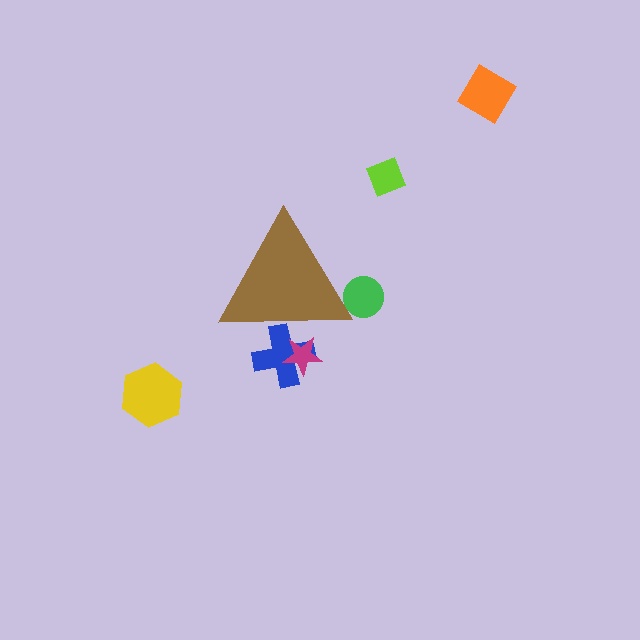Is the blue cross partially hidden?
Yes, the blue cross is partially hidden behind the brown triangle.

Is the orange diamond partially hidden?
No, the orange diamond is fully visible.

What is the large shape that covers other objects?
A brown triangle.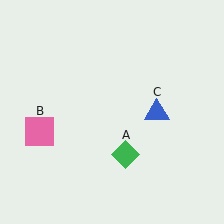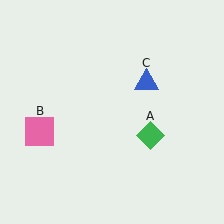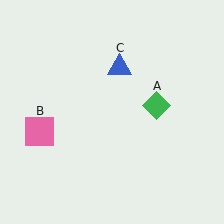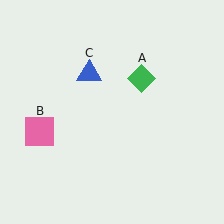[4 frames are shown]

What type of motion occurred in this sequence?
The green diamond (object A), blue triangle (object C) rotated counterclockwise around the center of the scene.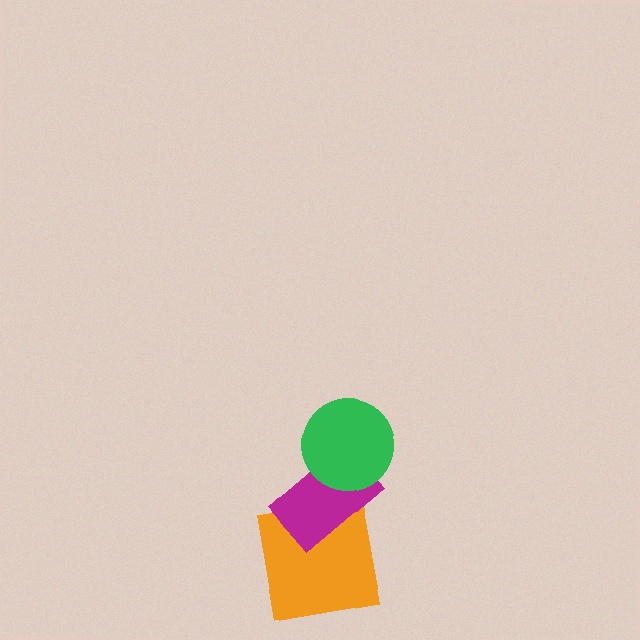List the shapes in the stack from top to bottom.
From top to bottom: the green circle, the magenta rectangle, the orange square.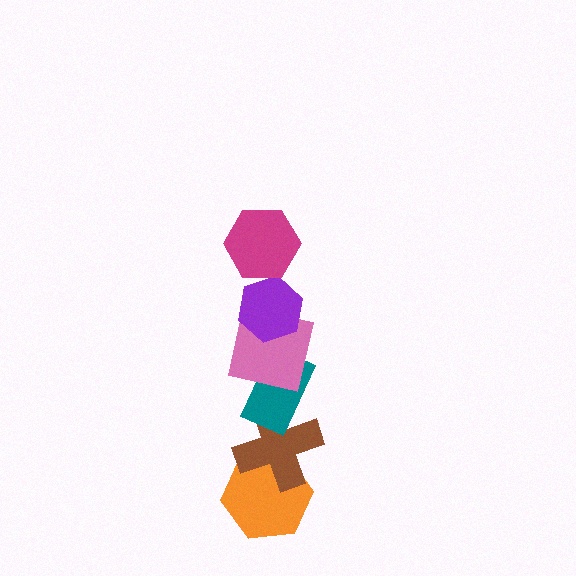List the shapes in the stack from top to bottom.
From top to bottom: the magenta hexagon, the purple hexagon, the pink square, the teal rectangle, the brown cross, the orange hexagon.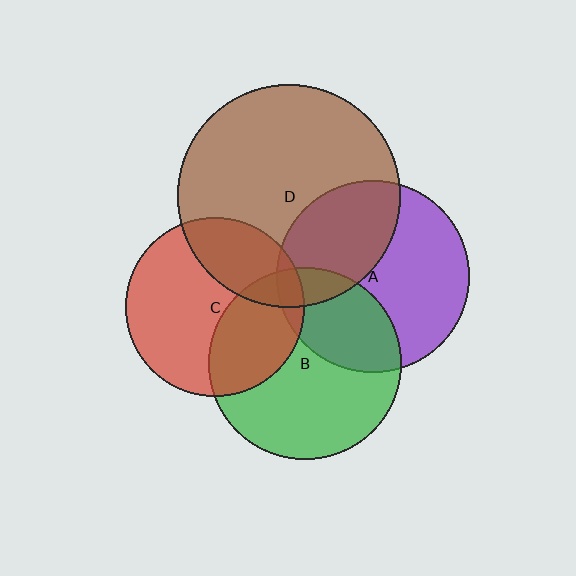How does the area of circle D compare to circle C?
Approximately 1.6 times.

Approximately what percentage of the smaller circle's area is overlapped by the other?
Approximately 30%.